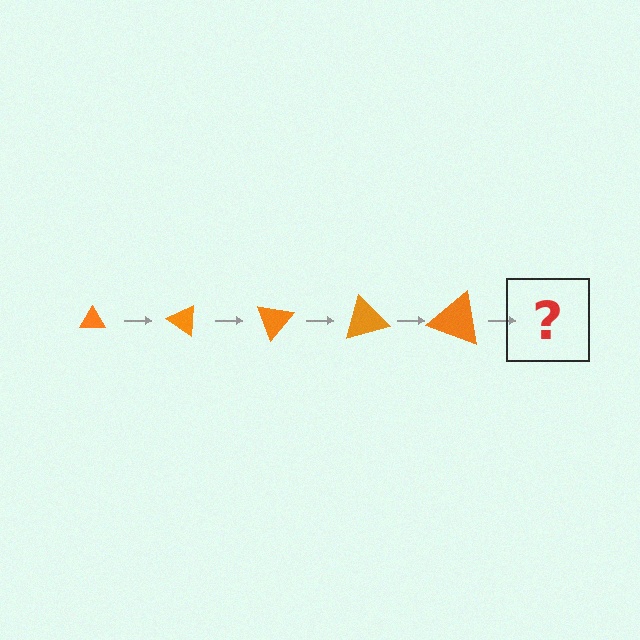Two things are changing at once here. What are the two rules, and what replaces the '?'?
The two rules are that the triangle grows larger each step and it rotates 35 degrees each step. The '?' should be a triangle, larger than the previous one and rotated 175 degrees from the start.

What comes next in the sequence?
The next element should be a triangle, larger than the previous one and rotated 175 degrees from the start.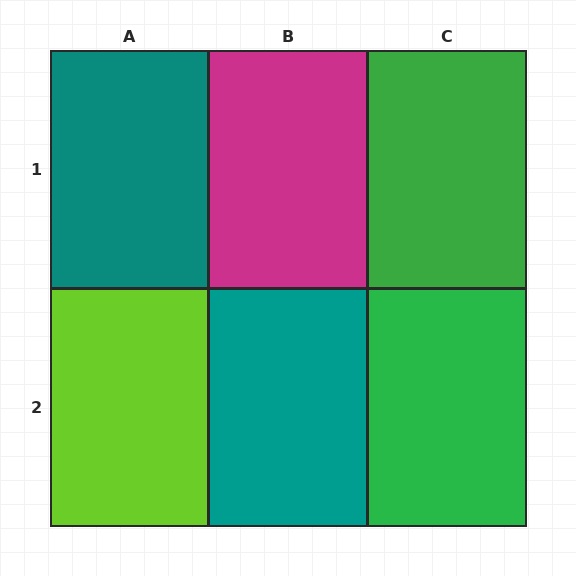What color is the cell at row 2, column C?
Green.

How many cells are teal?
2 cells are teal.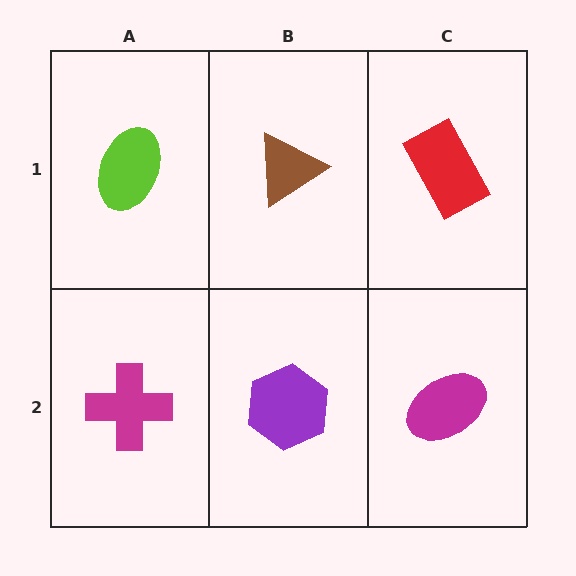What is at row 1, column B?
A brown triangle.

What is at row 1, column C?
A red rectangle.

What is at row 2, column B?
A purple hexagon.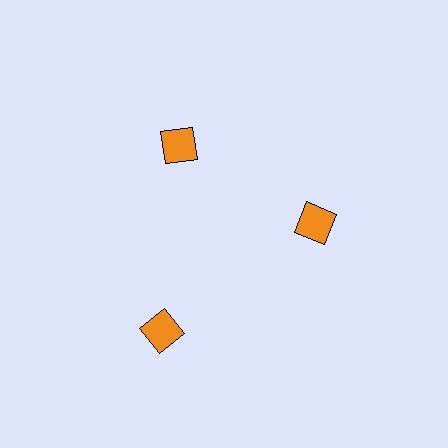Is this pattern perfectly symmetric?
No. The 3 orange squares are arranged in a ring, but one element near the 7 o'clock position is pushed outward from the center, breaking the 3-fold rotational symmetry.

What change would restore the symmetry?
The symmetry would be restored by moving it inward, back onto the ring so that all 3 squares sit at equal angles and equal distance from the center.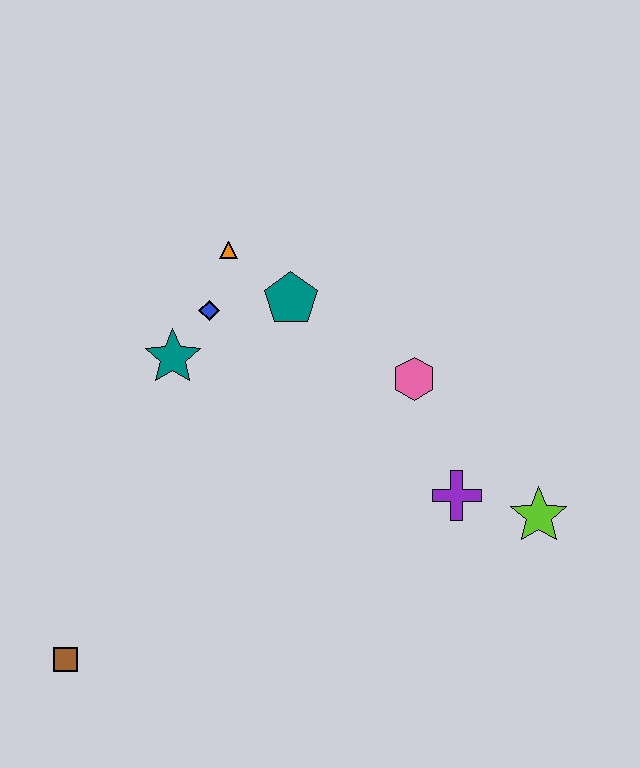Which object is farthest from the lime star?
The brown square is farthest from the lime star.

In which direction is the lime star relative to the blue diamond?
The lime star is to the right of the blue diamond.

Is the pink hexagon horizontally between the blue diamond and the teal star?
No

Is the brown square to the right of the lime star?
No